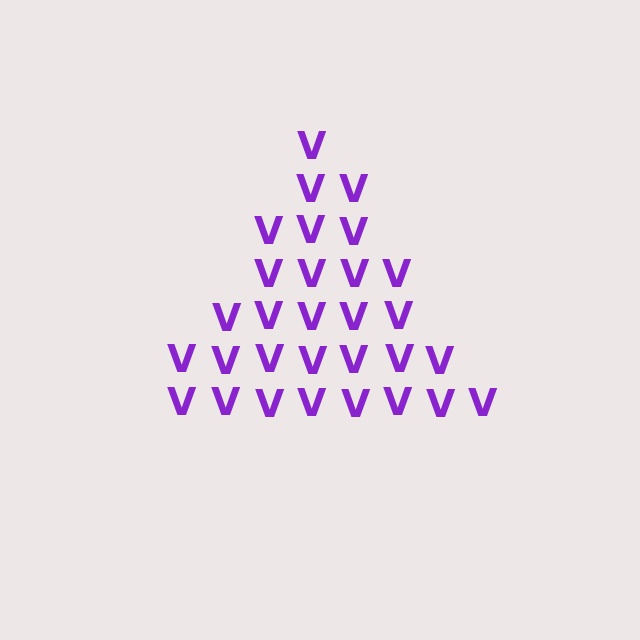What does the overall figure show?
The overall figure shows a triangle.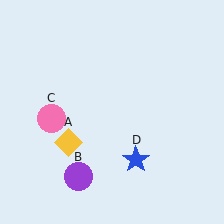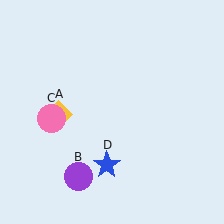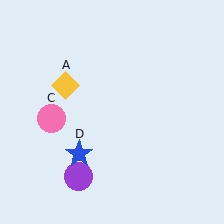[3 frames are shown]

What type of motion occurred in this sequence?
The yellow diamond (object A), blue star (object D) rotated clockwise around the center of the scene.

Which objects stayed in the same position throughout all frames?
Purple circle (object B) and pink circle (object C) remained stationary.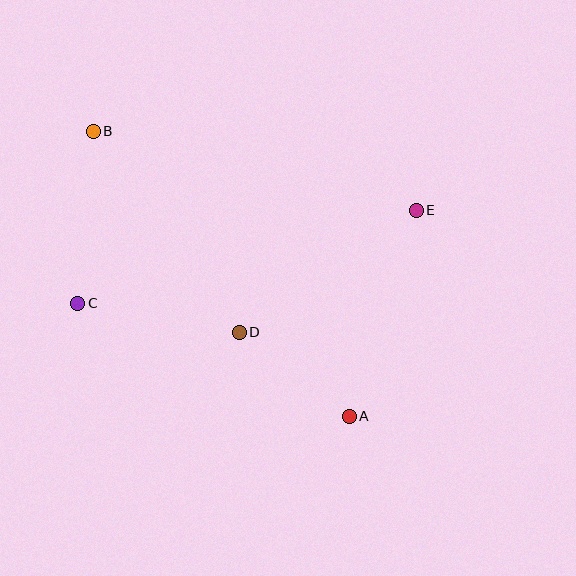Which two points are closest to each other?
Points A and D are closest to each other.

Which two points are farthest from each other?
Points A and B are farthest from each other.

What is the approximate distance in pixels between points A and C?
The distance between A and C is approximately 294 pixels.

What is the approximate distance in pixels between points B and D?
The distance between B and D is approximately 249 pixels.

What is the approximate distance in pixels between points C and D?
The distance between C and D is approximately 164 pixels.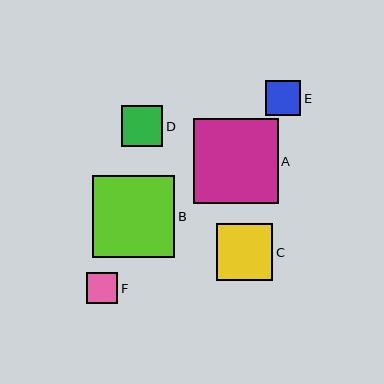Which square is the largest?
Square A is the largest with a size of approximately 85 pixels.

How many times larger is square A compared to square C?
Square A is approximately 1.5 times the size of square C.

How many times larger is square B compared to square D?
Square B is approximately 2.0 times the size of square D.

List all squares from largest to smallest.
From largest to smallest: A, B, C, D, E, F.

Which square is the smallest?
Square F is the smallest with a size of approximately 31 pixels.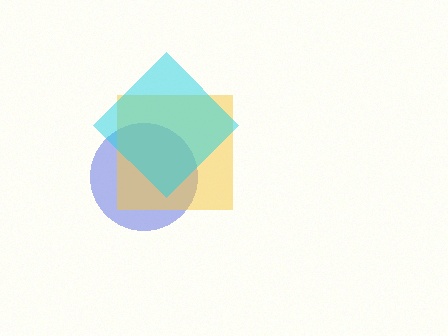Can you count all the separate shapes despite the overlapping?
Yes, there are 3 separate shapes.